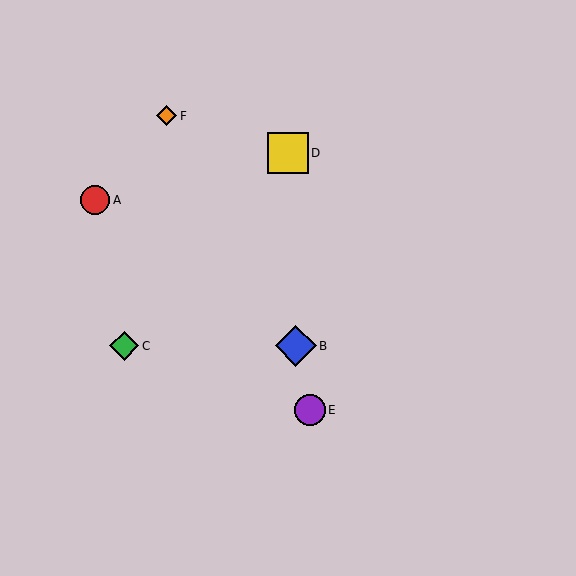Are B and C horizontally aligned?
Yes, both are at y≈346.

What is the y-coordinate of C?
Object C is at y≈346.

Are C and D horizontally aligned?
No, C is at y≈346 and D is at y≈153.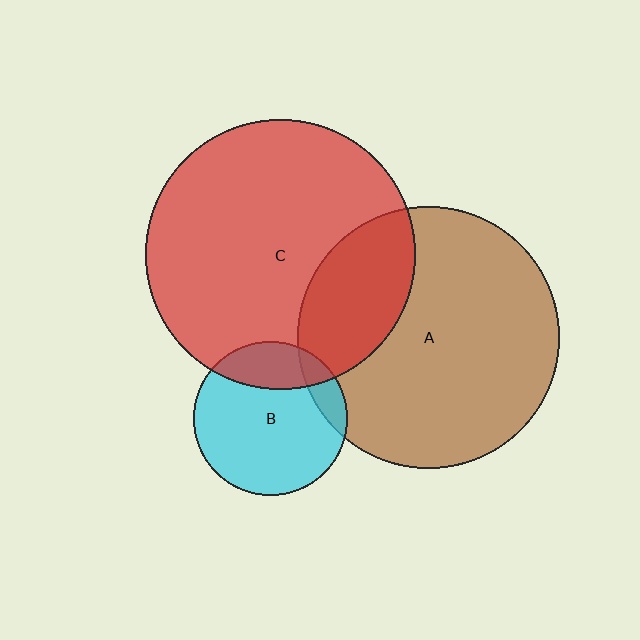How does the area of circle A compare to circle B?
Approximately 2.9 times.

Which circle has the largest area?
Circle C (red).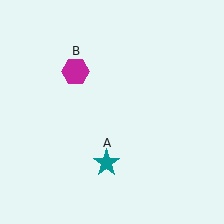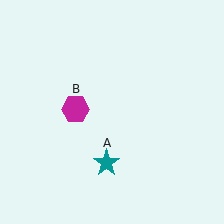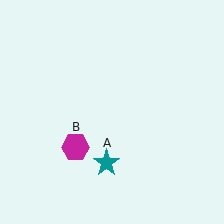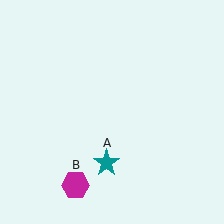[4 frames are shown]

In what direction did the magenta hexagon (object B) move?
The magenta hexagon (object B) moved down.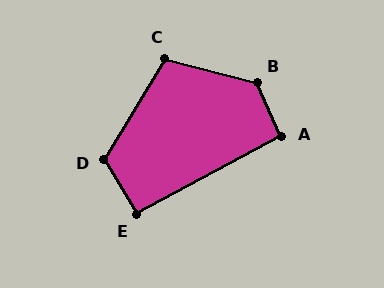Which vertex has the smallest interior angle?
E, at approximately 93 degrees.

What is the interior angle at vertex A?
Approximately 94 degrees (approximately right).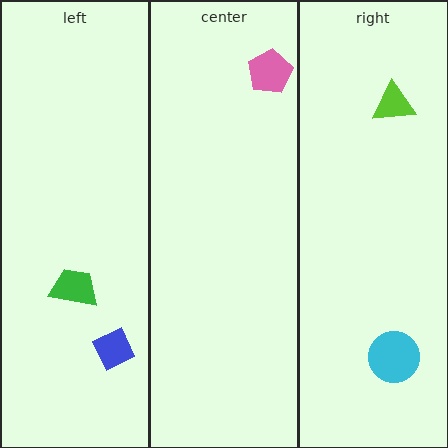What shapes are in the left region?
The green trapezoid, the blue square.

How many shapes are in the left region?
2.